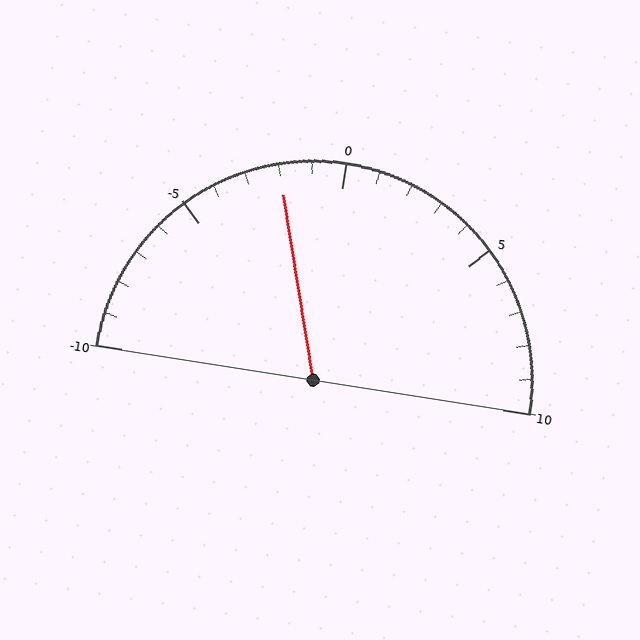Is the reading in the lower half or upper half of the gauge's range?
The reading is in the lower half of the range (-10 to 10).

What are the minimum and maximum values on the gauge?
The gauge ranges from -10 to 10.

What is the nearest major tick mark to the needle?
The nearest major tick mark is 0.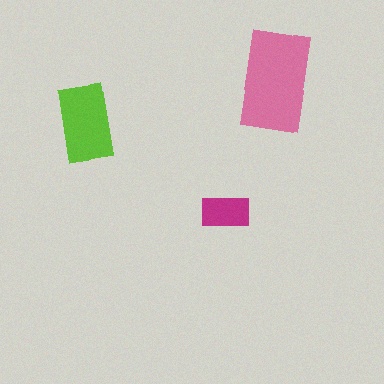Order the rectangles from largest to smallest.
the pink one, the lime one, the magenta one.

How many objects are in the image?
There are 3 objects in the image.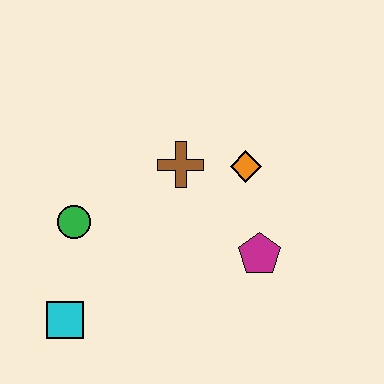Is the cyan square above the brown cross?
No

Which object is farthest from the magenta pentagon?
The cyan square is farthest from the magenta pentagon.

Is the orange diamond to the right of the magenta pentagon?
No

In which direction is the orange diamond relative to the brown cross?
The orange diamond is to the right of the brown cross.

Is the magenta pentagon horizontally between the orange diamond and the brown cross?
No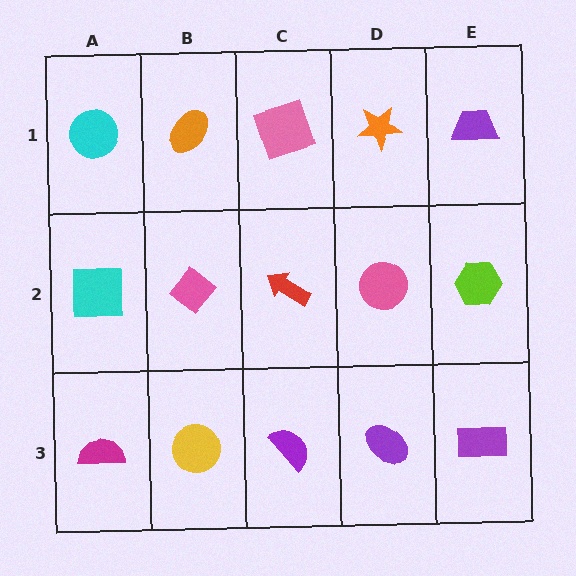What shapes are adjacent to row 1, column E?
A lime hexagon (row 2, column E), an orange star (row 1, column D).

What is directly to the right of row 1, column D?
A purple trapezoid.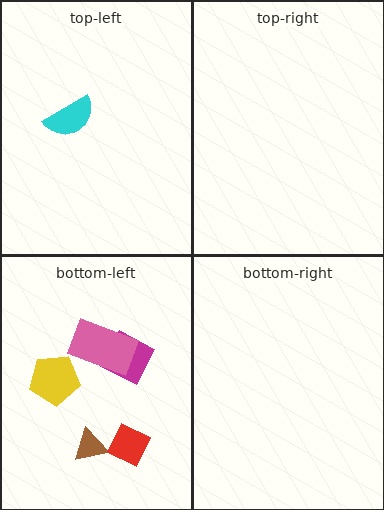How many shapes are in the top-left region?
1.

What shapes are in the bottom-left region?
The magenta square, the brown triangle, the red diamond, the pink rectangle, the yellow pentagon.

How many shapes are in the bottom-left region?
5.